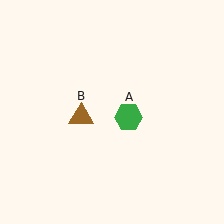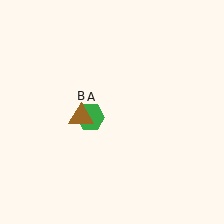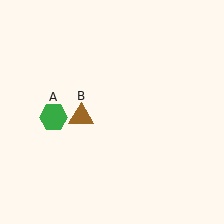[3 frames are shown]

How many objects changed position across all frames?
1 object changed position: green hexagon (object A).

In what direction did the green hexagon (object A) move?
The green hexagon (object A) moved left.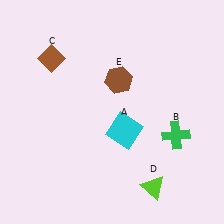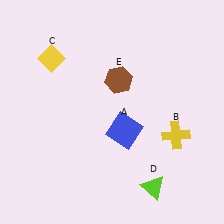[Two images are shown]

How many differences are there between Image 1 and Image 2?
There are 3 differences between the two images.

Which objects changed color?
A changed from cyan to blue. B changed from green to yellow. C changed from brown to yellow.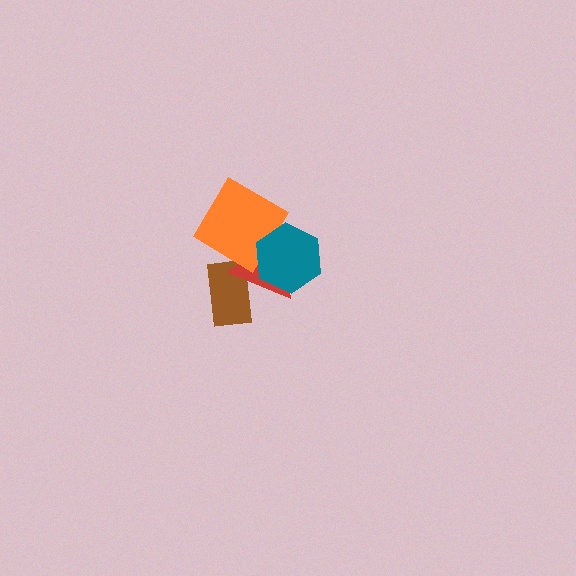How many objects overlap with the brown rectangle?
2 objects overlap with the brown rectangle.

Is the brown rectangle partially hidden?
Yes, it is partially covered by another shape.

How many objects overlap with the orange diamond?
3 objects overlap with the orange diamond.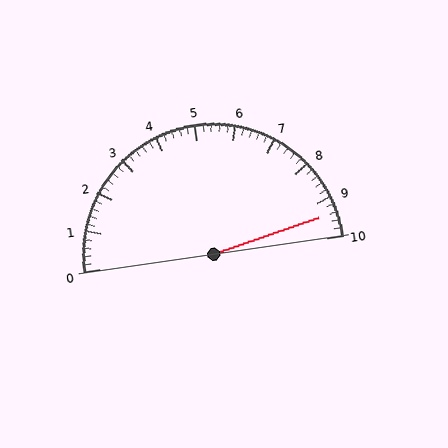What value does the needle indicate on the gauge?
The needle indicates approximately 9.4.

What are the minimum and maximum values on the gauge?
The gauge ranges from 0 to 10.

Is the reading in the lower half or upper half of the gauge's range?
The reading is in the upper half of the range (0 to 10).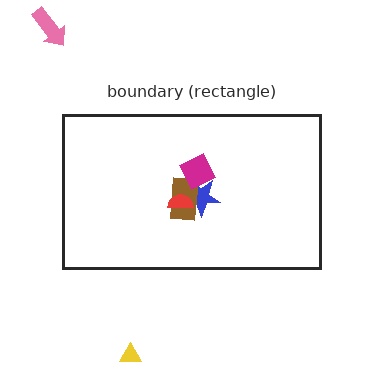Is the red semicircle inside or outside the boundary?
Inside.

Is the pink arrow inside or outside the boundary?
Outside.